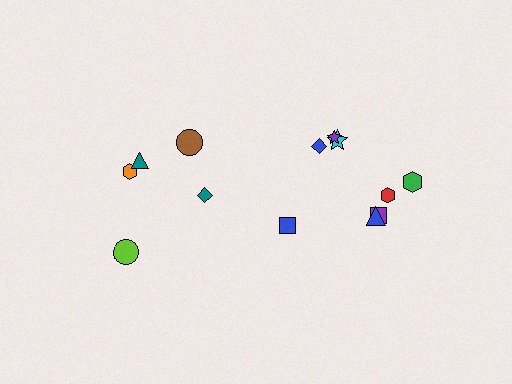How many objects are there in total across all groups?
There are 13 objects.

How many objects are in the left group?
There are 5 objects.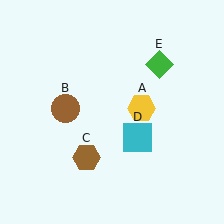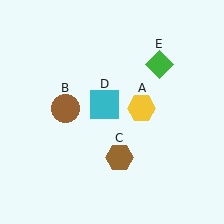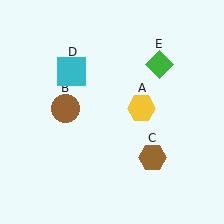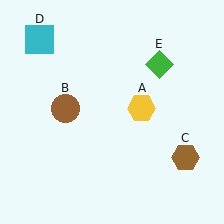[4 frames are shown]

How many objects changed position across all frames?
2 objects changed position: brown hexagon (object C), cyan square (object D).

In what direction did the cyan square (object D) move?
The cyan square (object D) moved up and to the left.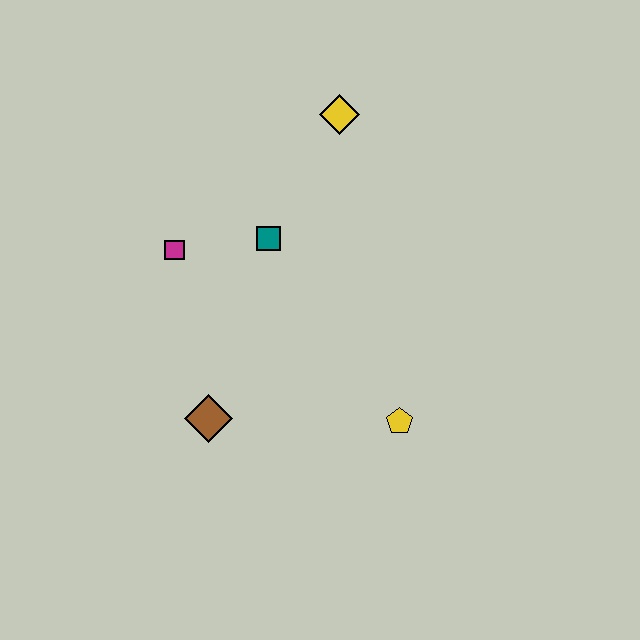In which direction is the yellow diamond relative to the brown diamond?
The yellow diamond is above the brown diamond.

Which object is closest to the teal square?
The magenta square is closest to the teal square.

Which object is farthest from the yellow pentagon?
The yellow diamond is farthest from the yellow pentagon.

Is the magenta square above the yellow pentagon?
Yes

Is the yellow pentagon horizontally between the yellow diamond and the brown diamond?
No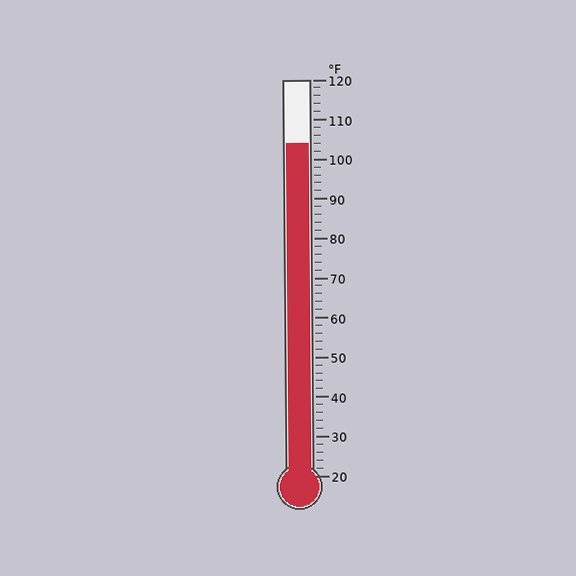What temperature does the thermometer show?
The thermometer shows approximately 104°F.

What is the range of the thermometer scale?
The thermometer scale ranges from 20°F to 120°F.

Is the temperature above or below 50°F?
The temperature is above 50°F.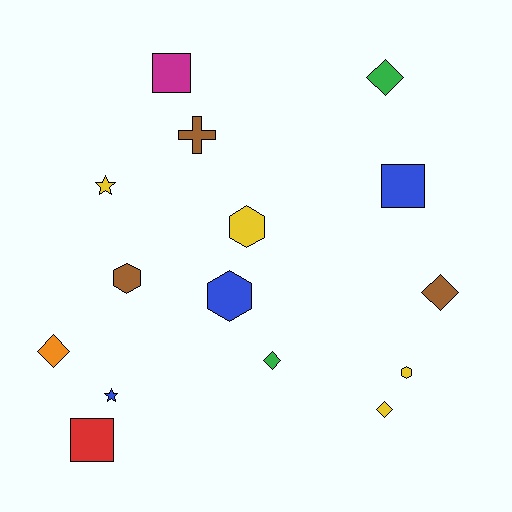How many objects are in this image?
There are 15 objects.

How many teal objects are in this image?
There are no teal objects.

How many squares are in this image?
There are 3 squares.